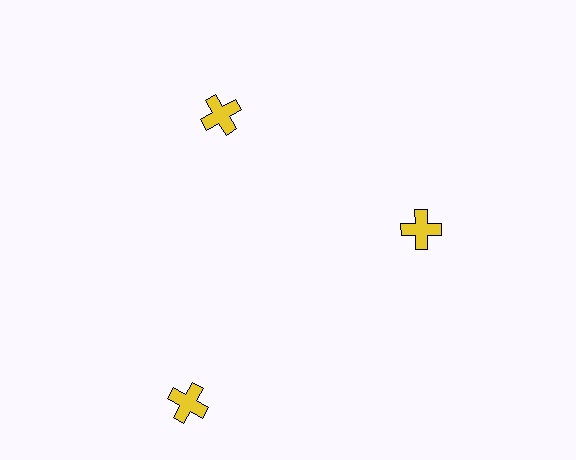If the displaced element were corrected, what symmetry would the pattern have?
It would have 3-fold rotational symmetry — the pattern would map onto itself every 120 degrees.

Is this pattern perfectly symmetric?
No. The 3 yellow crosses are arranged in a ring, but one element near the 7 o'clock position is pushed outward from the center, breaking the 3-fold rotational symmetry.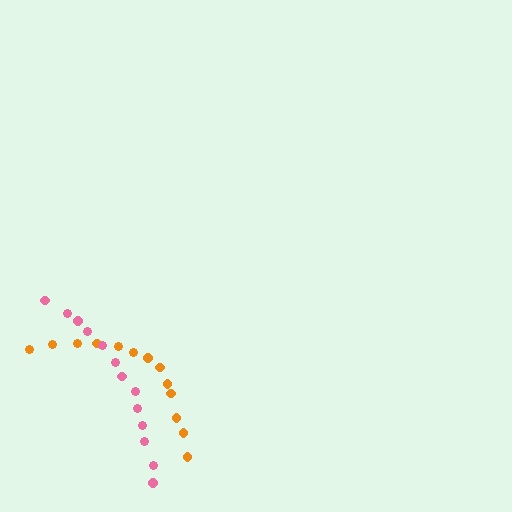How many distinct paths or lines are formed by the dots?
There are 2 distinct paths.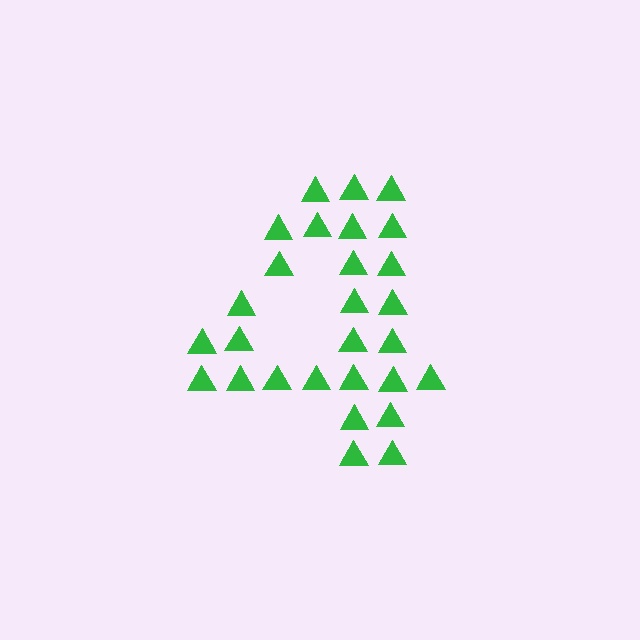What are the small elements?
The small elements are triangles.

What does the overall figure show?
The overall figure shows the digit 4.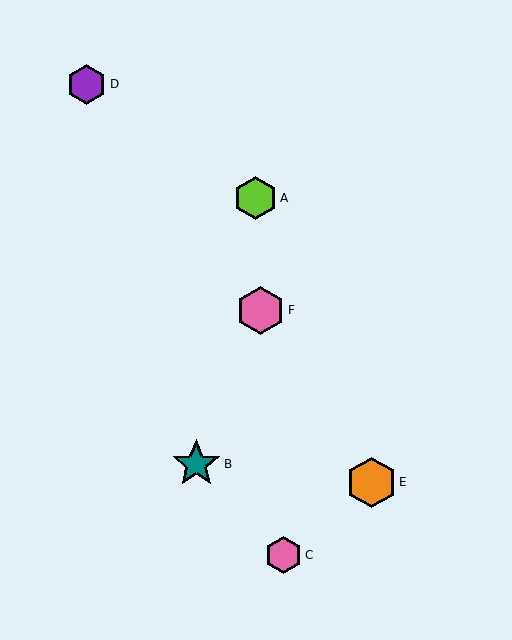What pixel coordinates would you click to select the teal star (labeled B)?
Click at (196, 464) to select the teal star B.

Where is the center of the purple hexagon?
The center of the purple hexagon is at (87, 84).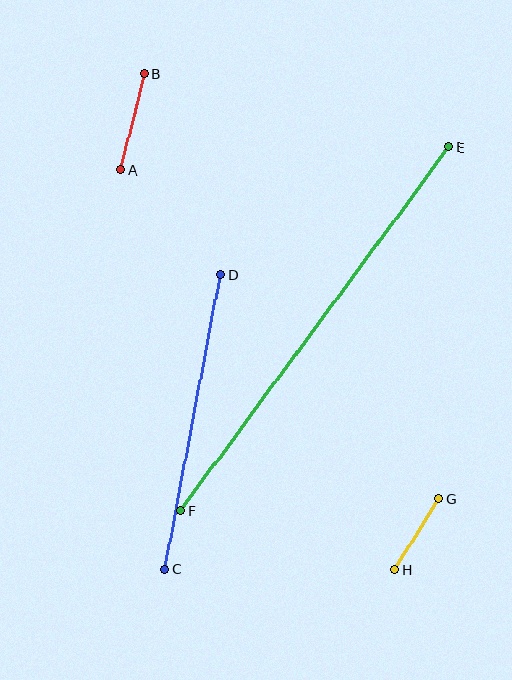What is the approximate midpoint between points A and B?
The midpoint is at approximately (133, 122) pixels.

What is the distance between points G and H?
The distance is approximately 83 pixels.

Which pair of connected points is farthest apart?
Points E and F are farthest apart.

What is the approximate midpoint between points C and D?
The midpoint is at approximately (193, 422) pixels.